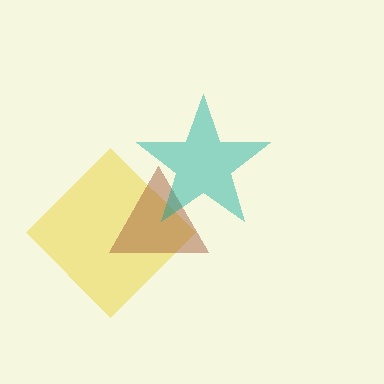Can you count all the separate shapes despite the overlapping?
Yes, there are 3 separate shapes.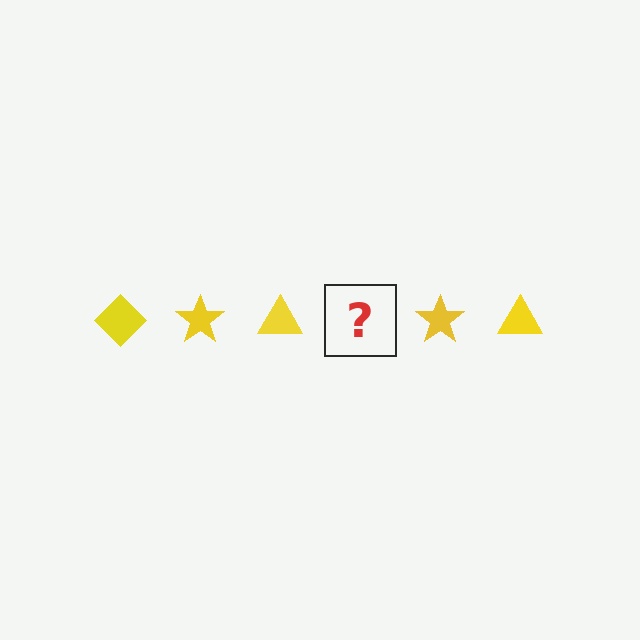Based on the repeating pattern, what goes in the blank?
The blank should be a yellow diamond.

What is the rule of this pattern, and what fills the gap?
The rule is that the pattern cycles through diamond, star, triangle shapes in yellow. The gap should be filled with a yellow diamond.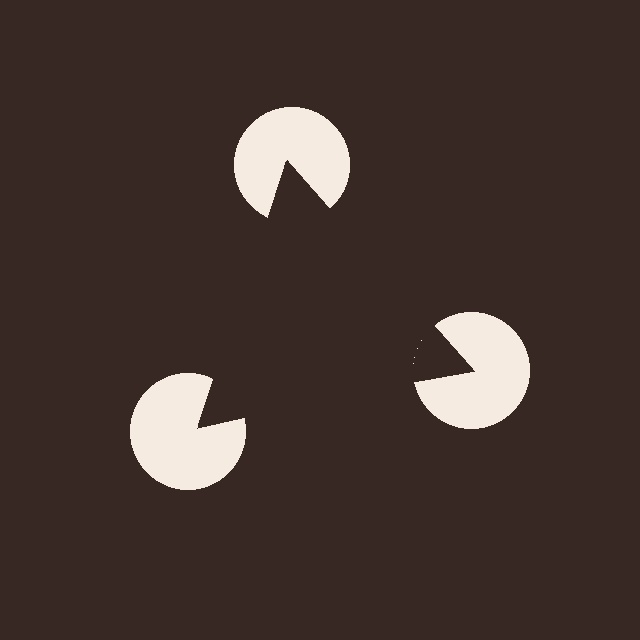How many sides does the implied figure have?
3 sides.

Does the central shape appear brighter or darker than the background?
It typically appears slightly darker than the background, even though no actual brightness change is drawn.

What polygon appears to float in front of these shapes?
An illusory triangle — its edges are inferred from the aligned wedge cuts in the pac-man discs, not physically drawn.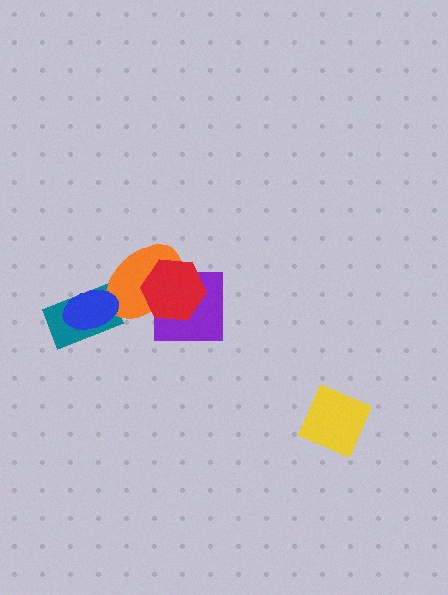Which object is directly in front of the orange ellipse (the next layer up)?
The red hexagon is directly in front of the orange ellipse.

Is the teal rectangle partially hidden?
Yes, it is partially covered by another shape.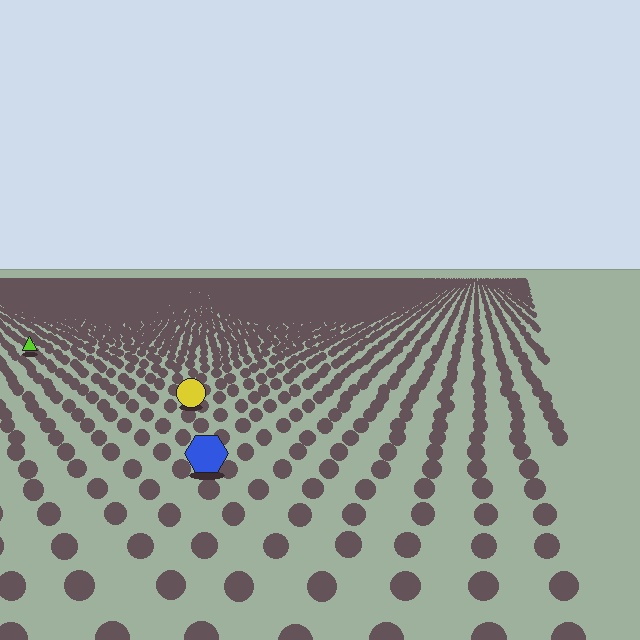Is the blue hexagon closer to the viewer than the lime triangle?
Yes. The blue hexagon is closer — you can tell from the texture gradient: the ground texture is coarser near it.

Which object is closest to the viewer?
The blue hexagon is closest. The texture marks near it are larger and more spread out.